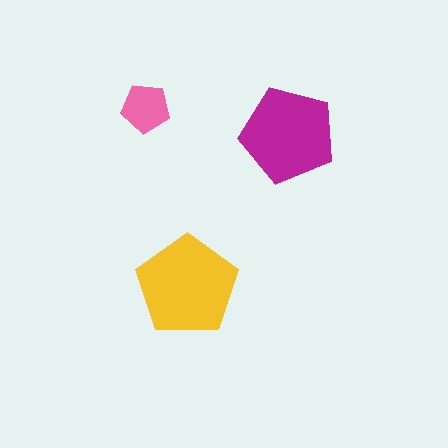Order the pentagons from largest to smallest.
the yellow one, the magenta one, the pink one.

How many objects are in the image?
There are 3 objects in the image.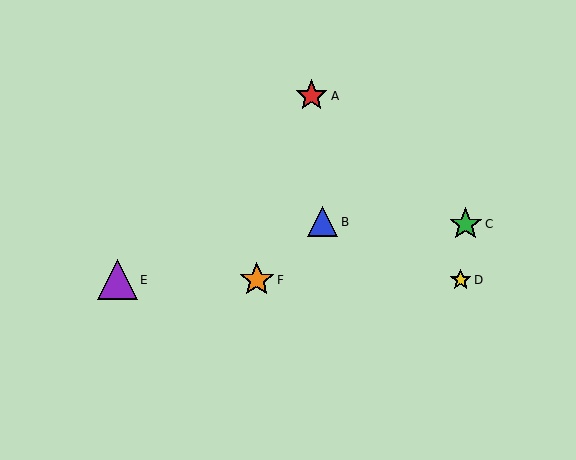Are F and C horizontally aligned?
No, F is at y≈280 and C is at y≈224.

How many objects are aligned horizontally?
3 objects (D, E, F) are aligned horizontally.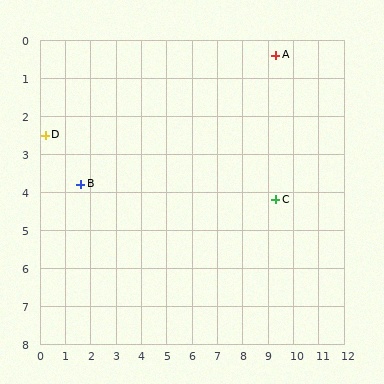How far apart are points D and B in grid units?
Points D and B are about 1.9 grid units apart.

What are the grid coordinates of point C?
Point C is at approximately (9.3, 4.2).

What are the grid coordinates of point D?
Point D is at approximately (0.2, 2.5).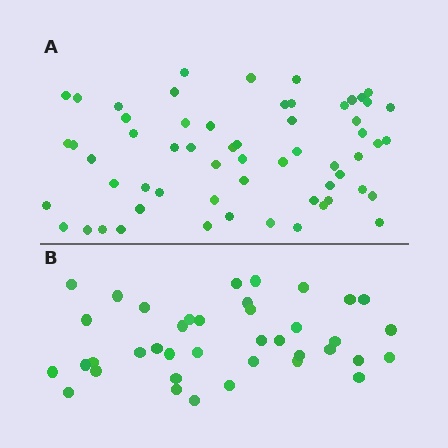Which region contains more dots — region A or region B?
Region A (the top region) has more dots.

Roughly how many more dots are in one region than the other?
Region A has approximately 20 more dots than region B.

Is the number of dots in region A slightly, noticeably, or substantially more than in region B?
Region A has substantially more. The ratio is roughly 1.5 to 1.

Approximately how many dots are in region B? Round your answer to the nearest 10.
About 40 dots. (The exact count is 39, which rounds to 40.)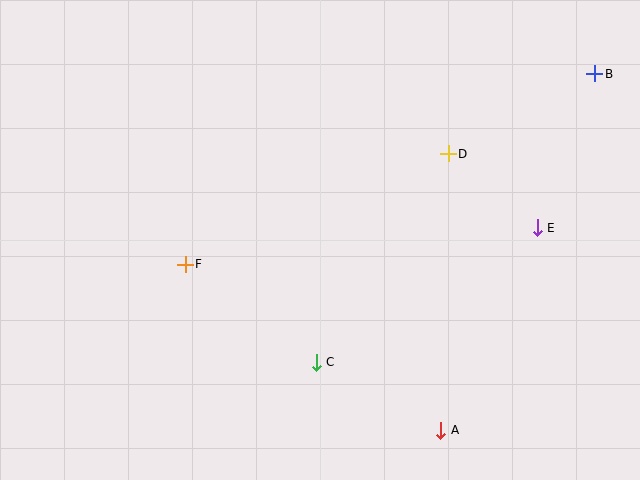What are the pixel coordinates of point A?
Point A is at (441, 430).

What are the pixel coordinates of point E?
Point E is at (537, 228).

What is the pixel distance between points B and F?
The distance between B and F is 452 pixels.